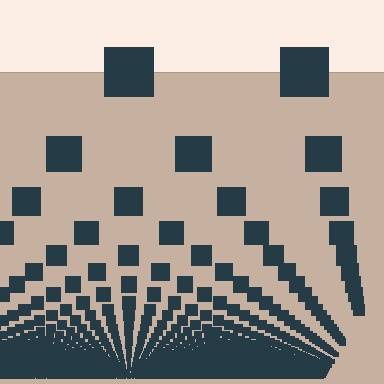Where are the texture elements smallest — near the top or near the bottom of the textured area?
Near the bottom.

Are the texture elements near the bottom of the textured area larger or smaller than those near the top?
Smaller. The gradient is inverted — elements near the bottom are smaller and denser.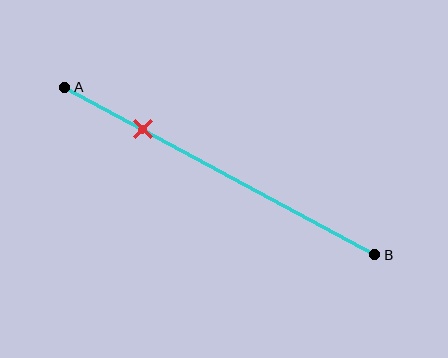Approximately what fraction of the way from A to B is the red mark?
The red mark is approximately 25% of the way from A to B.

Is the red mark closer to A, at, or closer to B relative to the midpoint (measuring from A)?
The red mark is closer to point A than the midpoint of segment AB.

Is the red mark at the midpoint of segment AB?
No, the mark is at about 25% from A, not at the 50% midpoint.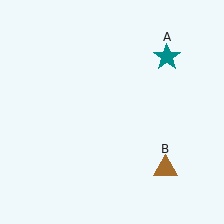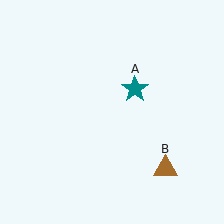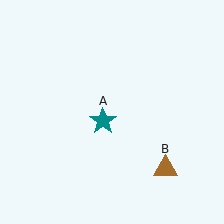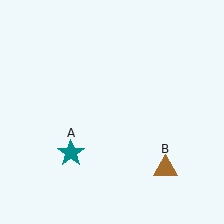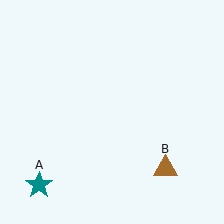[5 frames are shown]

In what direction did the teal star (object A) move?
The teal star (object A) moved down and to the left.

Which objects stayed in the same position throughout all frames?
Brown triangle (object B) remained stationary.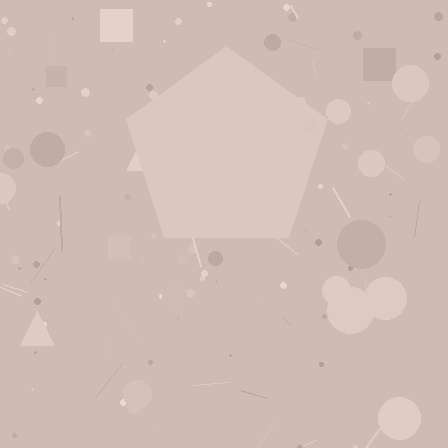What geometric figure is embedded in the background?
A pentagon is embedded in the background.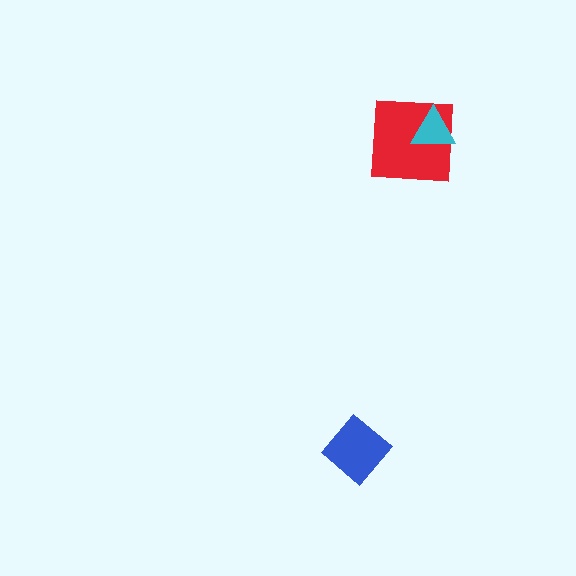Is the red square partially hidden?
Yes, it is partially covered by another shape.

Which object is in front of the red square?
The cyan triangle is in front of the red square.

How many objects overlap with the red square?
1 object overlaps with the red square.